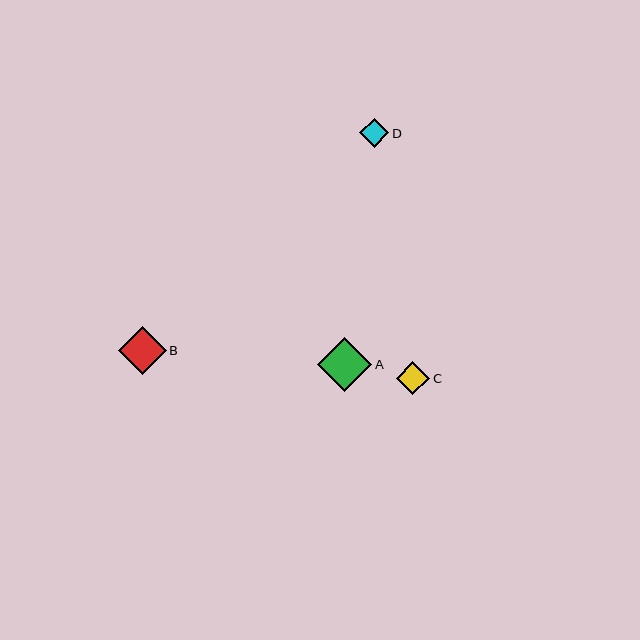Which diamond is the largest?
Diamond A is the largest with a size of approximately 54 pixels.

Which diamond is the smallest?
Diamond D is the smallest with a size of approximately 29 pixels.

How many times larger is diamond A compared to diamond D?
Diamond A is approximately 1.9 times the size of diamond D.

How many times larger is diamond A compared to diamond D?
Diamond A is approximately 1.9 times the size of diamond D.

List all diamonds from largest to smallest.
From largest to smallest: A, B, C, D.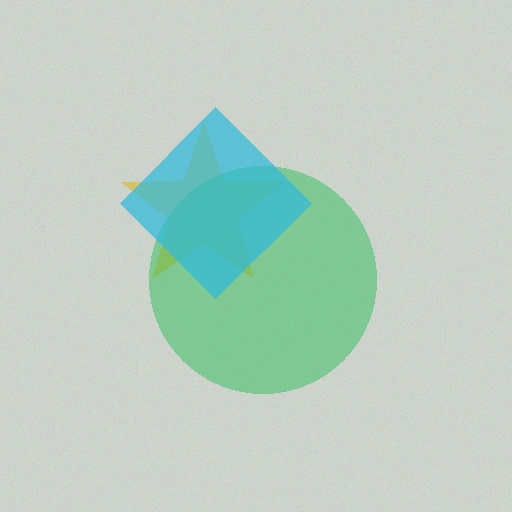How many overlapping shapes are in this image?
There are 3 overlapping shapes in the image.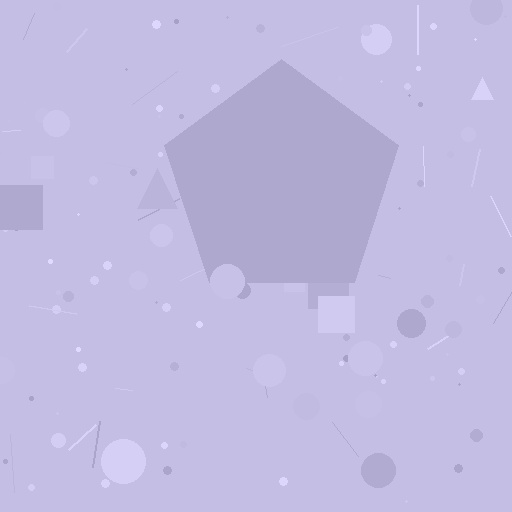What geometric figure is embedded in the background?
A pentagon is embedded in the background.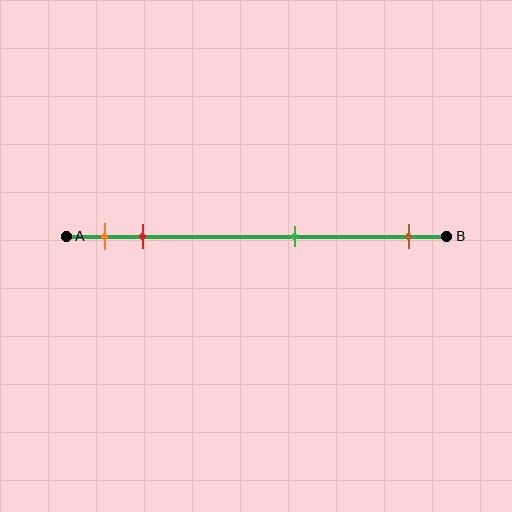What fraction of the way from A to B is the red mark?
The red mark is approximately 20% (0.2) of the way from A to B.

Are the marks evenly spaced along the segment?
No, the marks are not evenly spaced.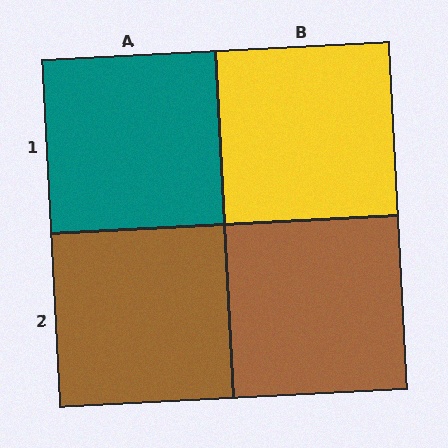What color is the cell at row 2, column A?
Brown.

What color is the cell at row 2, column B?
Brown.